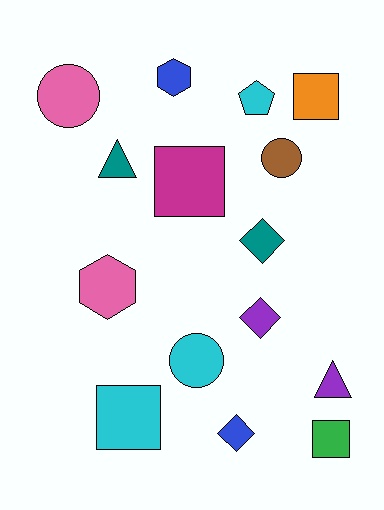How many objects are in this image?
There are 15 objects.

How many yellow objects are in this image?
There are no yellow objects.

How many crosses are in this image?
There are no crosses.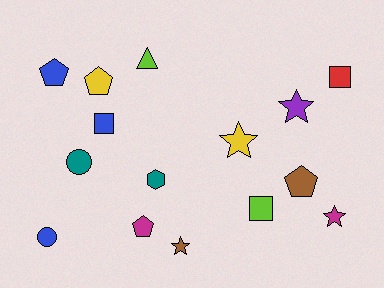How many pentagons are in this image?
There are 4 pentagons.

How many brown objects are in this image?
There are 2 brown objects.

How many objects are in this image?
There are 15 objects.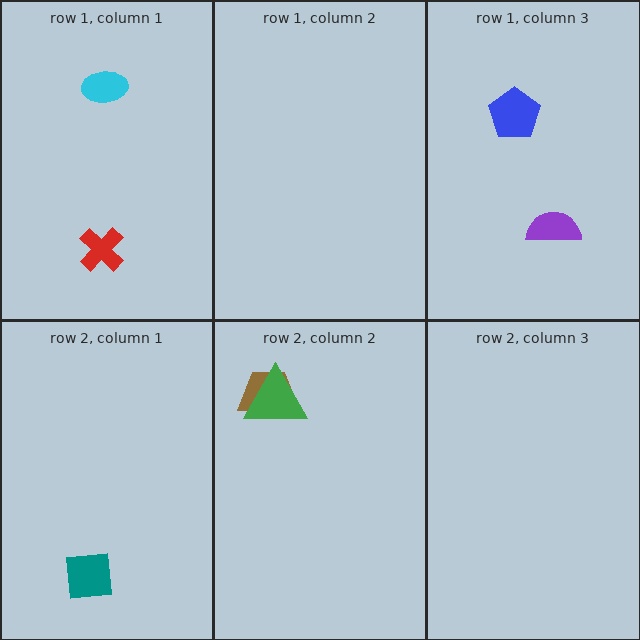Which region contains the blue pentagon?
The row 1, column 3 region.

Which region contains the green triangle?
The row 2, column 2 region.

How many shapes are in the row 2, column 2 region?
2.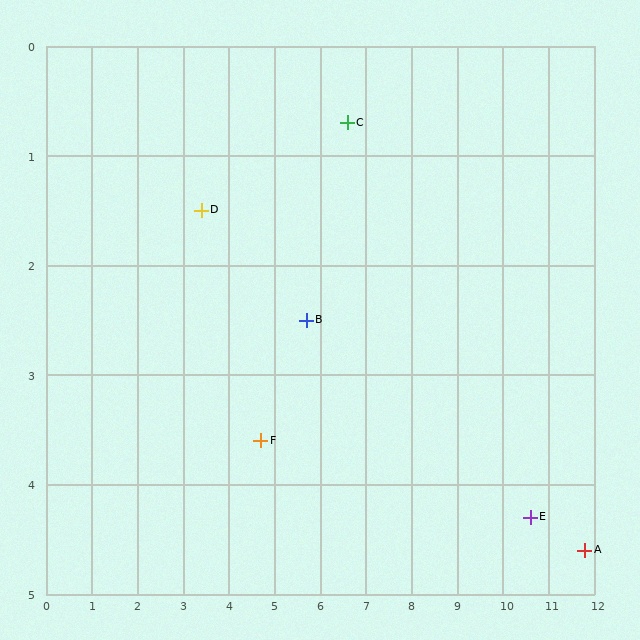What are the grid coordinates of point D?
Point D is at approximately (3.4, 1.5).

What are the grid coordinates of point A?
Point A is at approximately (11.8, 4.6).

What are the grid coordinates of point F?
Point F is at approximately (4.7, 3.6).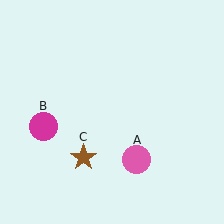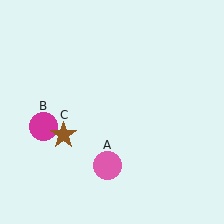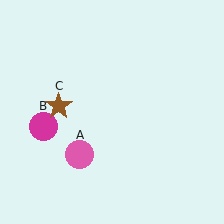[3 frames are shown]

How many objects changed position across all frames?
2 objects changed position: pink circle (object A), brown star (object C).